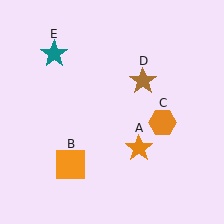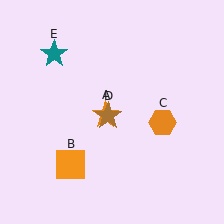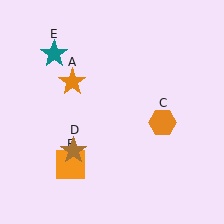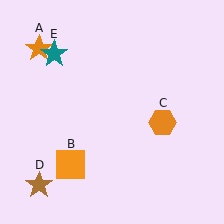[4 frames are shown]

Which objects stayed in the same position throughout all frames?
Orange square (object B) and orange hexagon (object C) and teal star (object E) remained stationary.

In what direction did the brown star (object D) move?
The brown star (object D) moved down and to the left.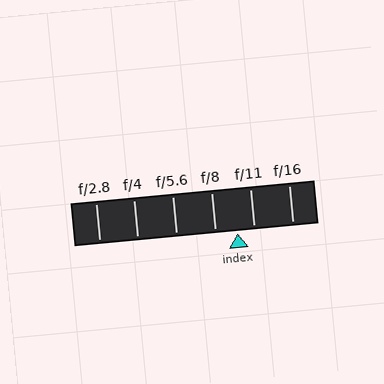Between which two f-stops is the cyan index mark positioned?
The index mark is between f/8 and f/11.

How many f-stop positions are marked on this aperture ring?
There are 6 f-stop positions marked.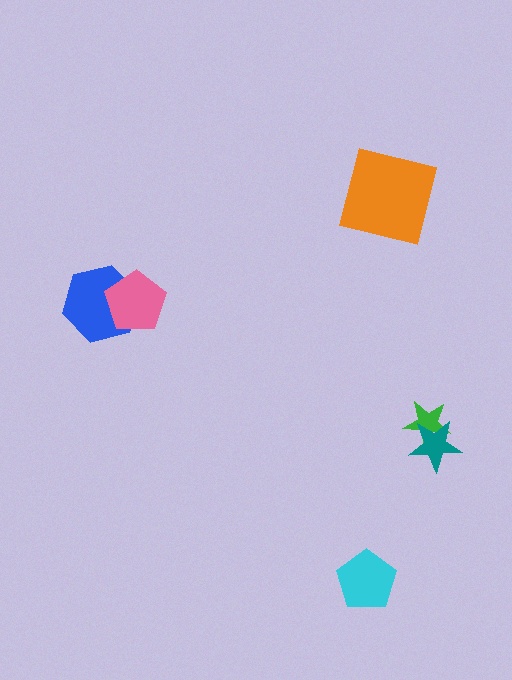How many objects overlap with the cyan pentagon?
0 objects overlap with the cyan pentagon.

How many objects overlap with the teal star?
1 object overlaps with the teal star.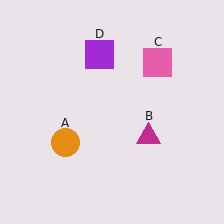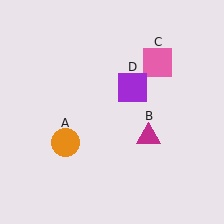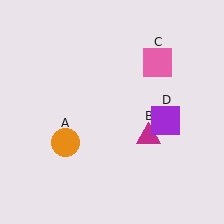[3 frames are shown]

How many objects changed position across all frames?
1 object changed position: purple square (object D).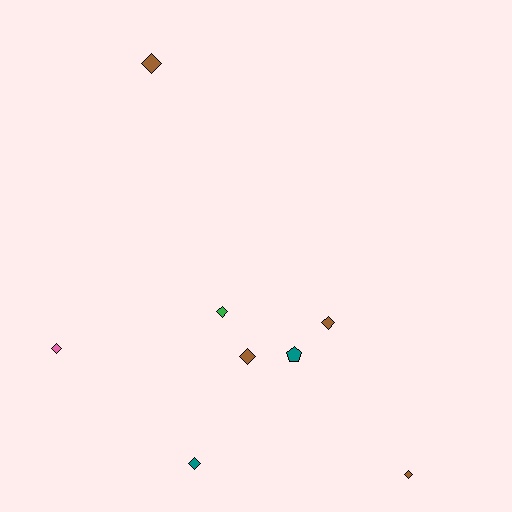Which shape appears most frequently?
Diamond, with 7 objects.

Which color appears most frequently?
Brown, with 4 objects.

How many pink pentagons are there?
There are no pink pentagons.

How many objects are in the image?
There are 8 objects.